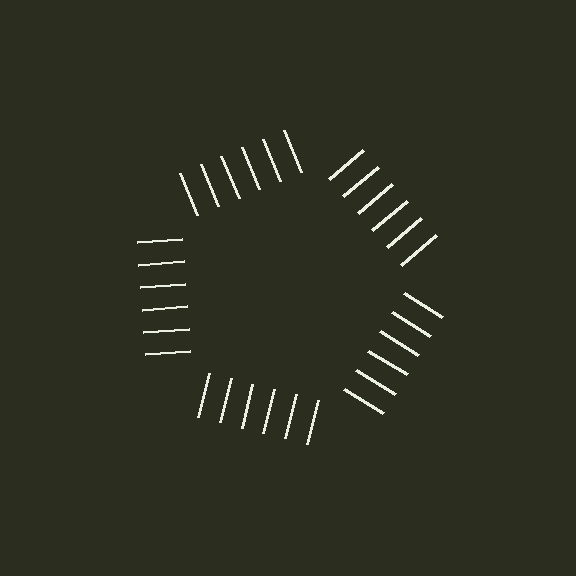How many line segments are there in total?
30 — 6 along each of the 5 edges.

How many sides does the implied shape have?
5 sides — the line-ends trace a pentagon.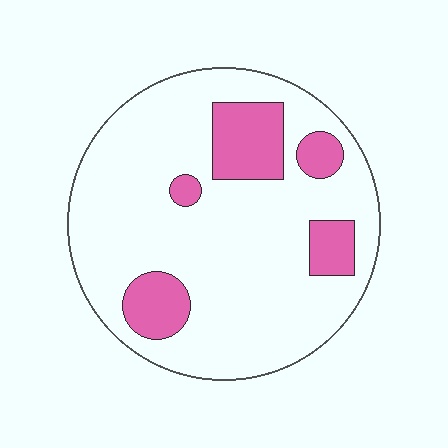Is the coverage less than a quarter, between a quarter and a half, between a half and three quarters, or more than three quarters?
Less than a quarter.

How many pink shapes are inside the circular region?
5.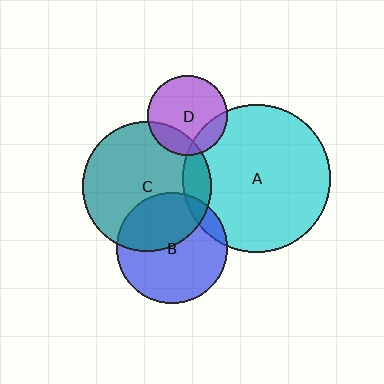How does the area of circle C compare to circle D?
Approximately 2.6 times.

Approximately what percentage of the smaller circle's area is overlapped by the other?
Approximately 40%.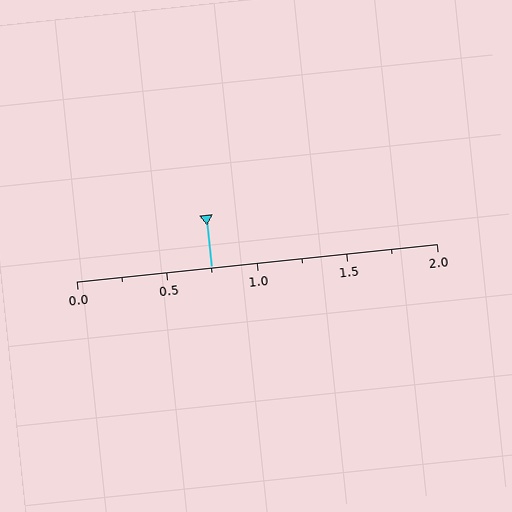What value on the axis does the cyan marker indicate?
The marker indicates approximately 0.75.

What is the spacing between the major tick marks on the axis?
The major ticks are spaced 0.5 apart.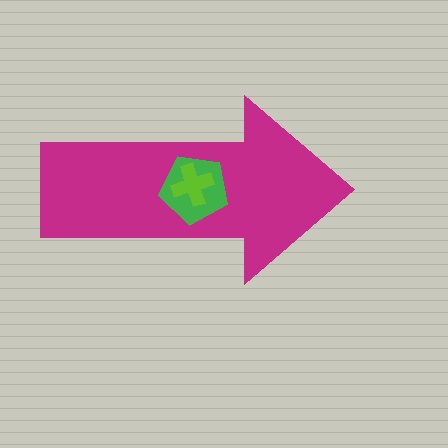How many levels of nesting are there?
3.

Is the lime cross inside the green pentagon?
Yes.